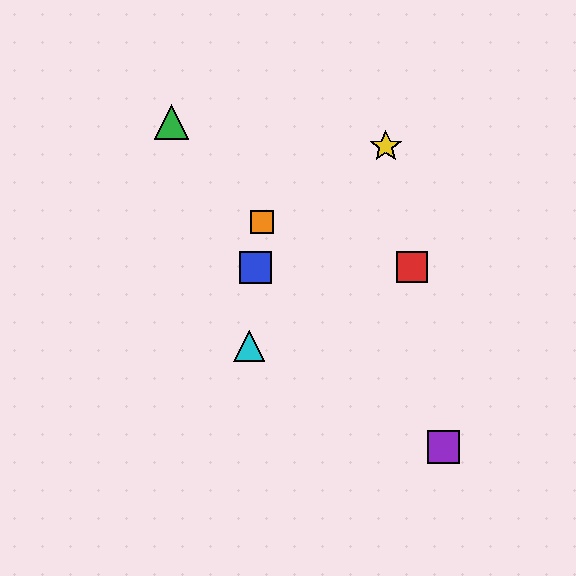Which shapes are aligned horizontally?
The red square, the blue square are aligned horizontally.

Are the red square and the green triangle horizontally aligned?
No, the red square is at y≈267 and the green triangle is at y≈122.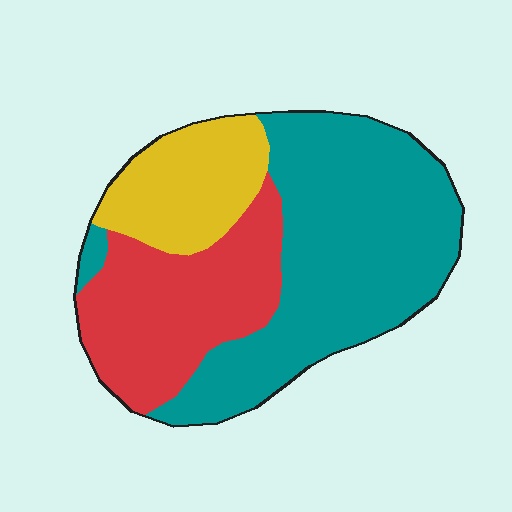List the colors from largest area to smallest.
From largest to smallest: teal, red, yellow.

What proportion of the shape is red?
Red covers about 30% of the shape.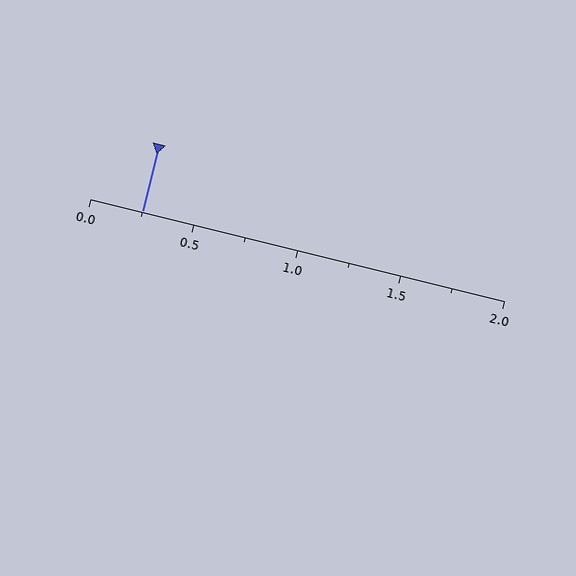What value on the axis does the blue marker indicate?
The marker indicates approximately 0.25.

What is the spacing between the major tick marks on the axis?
The major ticks are spaced 0.5 apart.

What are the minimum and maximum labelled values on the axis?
The axis runs from 0.0 to 2.0.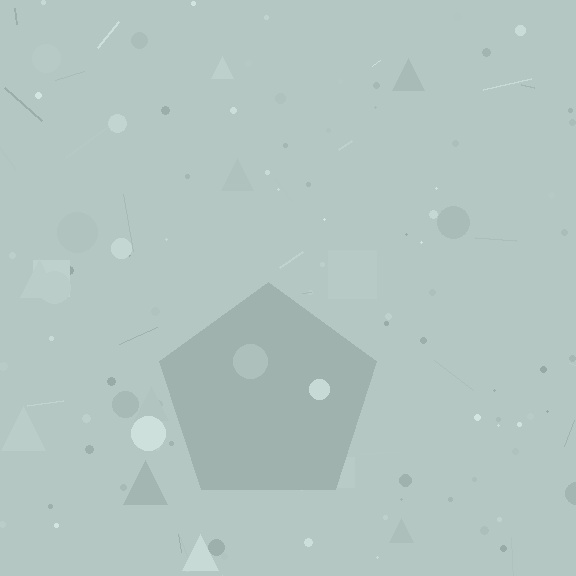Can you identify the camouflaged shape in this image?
The camouflaged shape is a pentagon.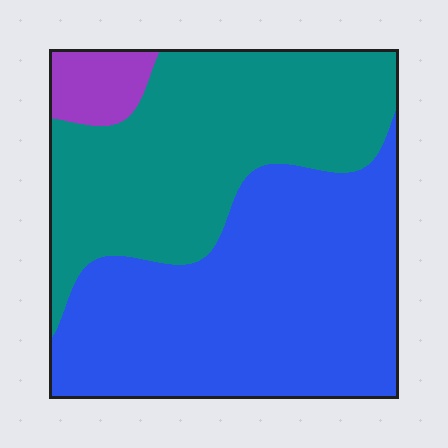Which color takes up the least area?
Purple, at roughly 5%.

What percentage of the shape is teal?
Teal covers around 40% of the shape.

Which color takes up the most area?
Blue, at roughly 50%.